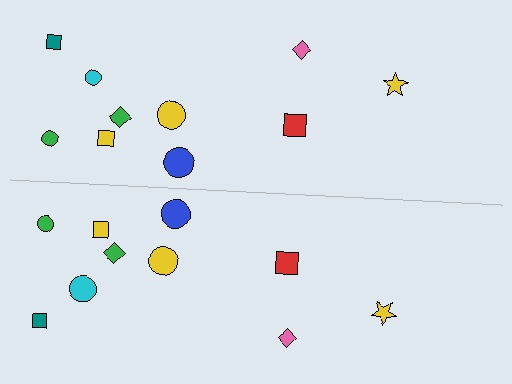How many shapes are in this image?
There are 20 shapes in this image.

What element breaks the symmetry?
The cyan circle on the bottom side has a different size than its mirror counterpart.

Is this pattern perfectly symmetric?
No, the pattern is not perfectly symmetric. The cyan circle on the bottom side has a different size than its mirror counterpart.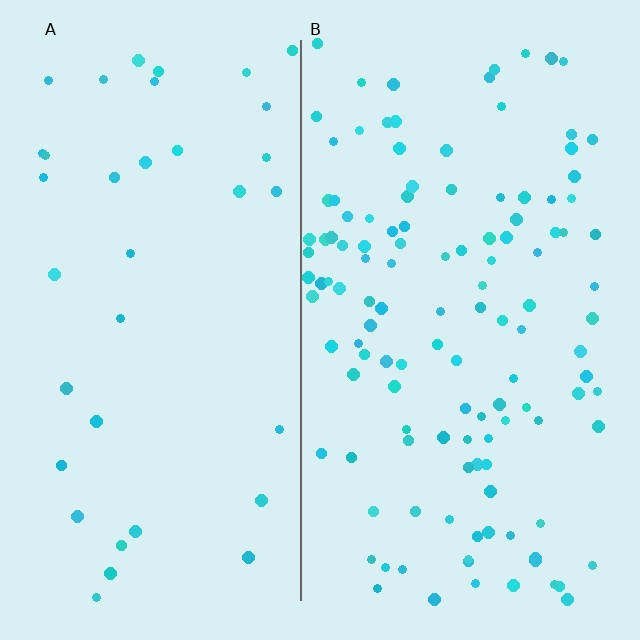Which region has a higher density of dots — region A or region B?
B (the right).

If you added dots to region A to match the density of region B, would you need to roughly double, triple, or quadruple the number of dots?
Approximately triple.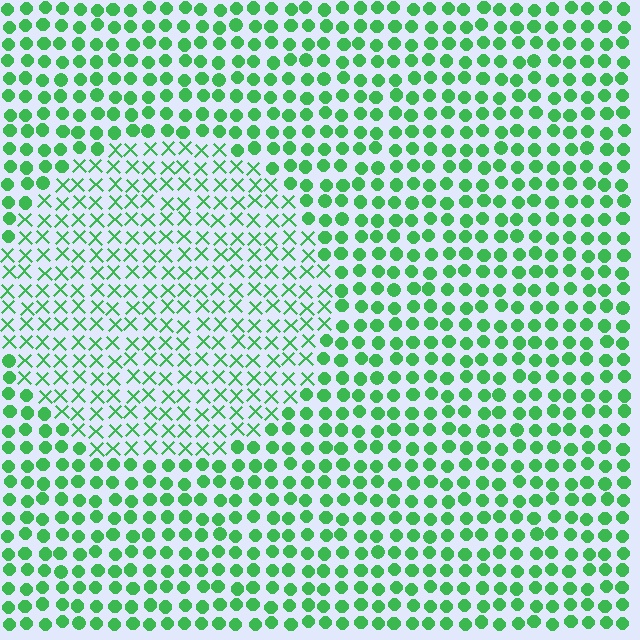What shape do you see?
I see a circle.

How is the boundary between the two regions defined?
The boundary is defined by a change in element shape: X marks inside vs. circles outside. All elements share the same color and spacing.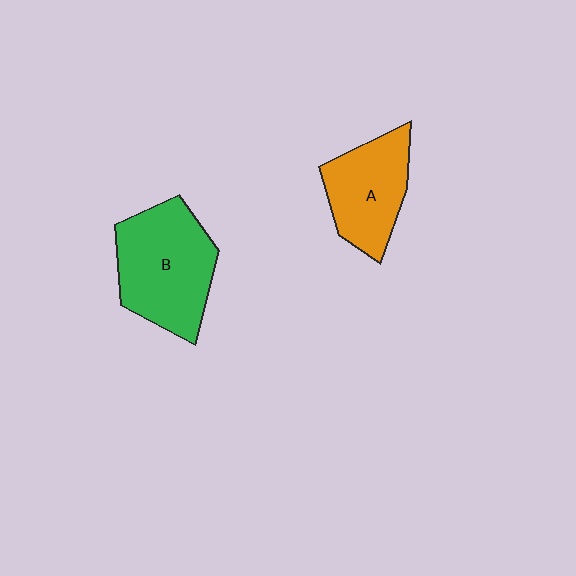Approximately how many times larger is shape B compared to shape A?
Approximately 1.3 times.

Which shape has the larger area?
Shape B (green).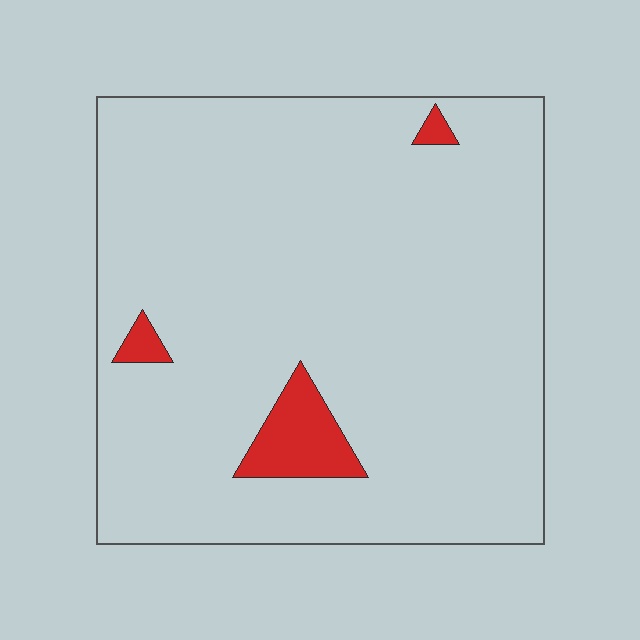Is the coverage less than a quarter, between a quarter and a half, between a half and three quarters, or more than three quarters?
Less than a quarter.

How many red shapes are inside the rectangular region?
3.